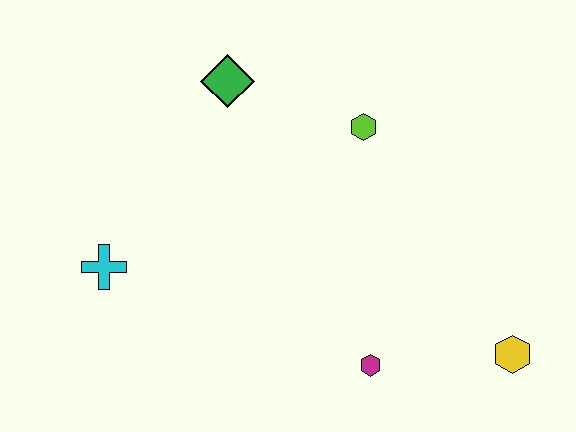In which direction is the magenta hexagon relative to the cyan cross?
The magenta hexagon is to the right of the cyan cross.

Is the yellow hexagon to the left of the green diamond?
No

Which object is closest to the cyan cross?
The green diamond is closest to the cyan cross.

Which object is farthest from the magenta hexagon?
The green diamond is farthest from the magenta hexagon.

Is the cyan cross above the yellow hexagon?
Yes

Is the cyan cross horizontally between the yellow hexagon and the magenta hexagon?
No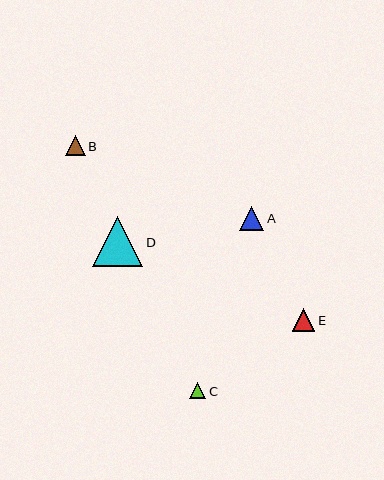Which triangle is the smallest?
Triangle C is the smallest with a size of approximately 16 pixels.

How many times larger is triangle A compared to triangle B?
Triangle A is approximately 1.2 times the size of triangle B.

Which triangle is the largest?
Triangle D is the largest with a size of approximately 50 pixels.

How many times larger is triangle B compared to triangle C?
Triangle B is approximately 1.2 times the size of triangle C.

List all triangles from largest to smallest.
From largest to smallest: D, A, E, B, C.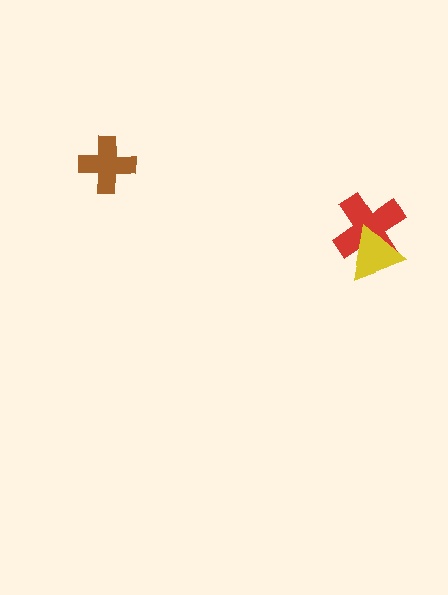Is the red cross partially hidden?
Yes, it is partially covered by another shape.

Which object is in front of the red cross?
The yellow triangle is in front of the red cross.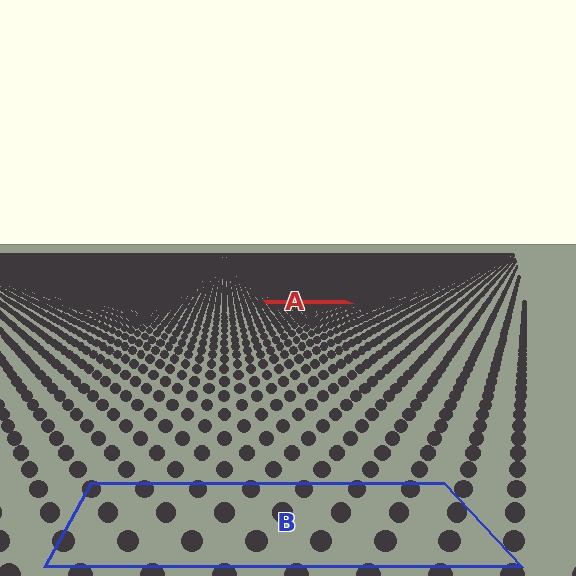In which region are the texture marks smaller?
The texture marks are smaller in region A, because it is farther away.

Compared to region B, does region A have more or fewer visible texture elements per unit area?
Region A has more texture elements per unit area — they are packed more densely because it is farther away.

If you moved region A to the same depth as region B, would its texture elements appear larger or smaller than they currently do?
They would appear larger. At a closer depth, the same texture elements are projected at a bigger on-screen size.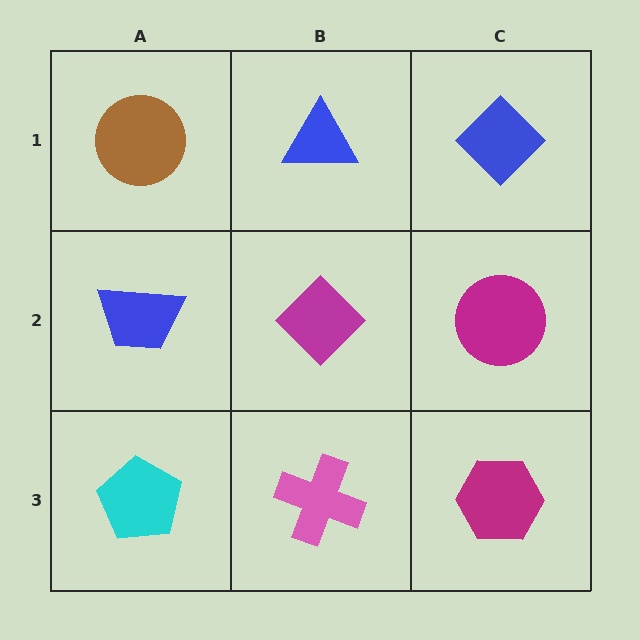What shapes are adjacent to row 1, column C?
A magenta circle (row 2, column C), a blue triangle (row 1, column B).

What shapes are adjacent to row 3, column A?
A blue trapezoid (row 2, column A), a pink cross (row 3, column B).